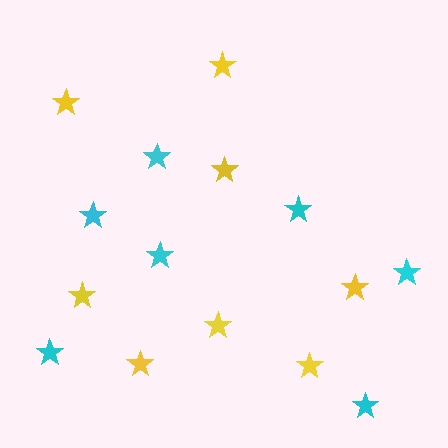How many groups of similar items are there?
There are 2 groups: one group of yellow stars (8) and one group of cyan stars (7).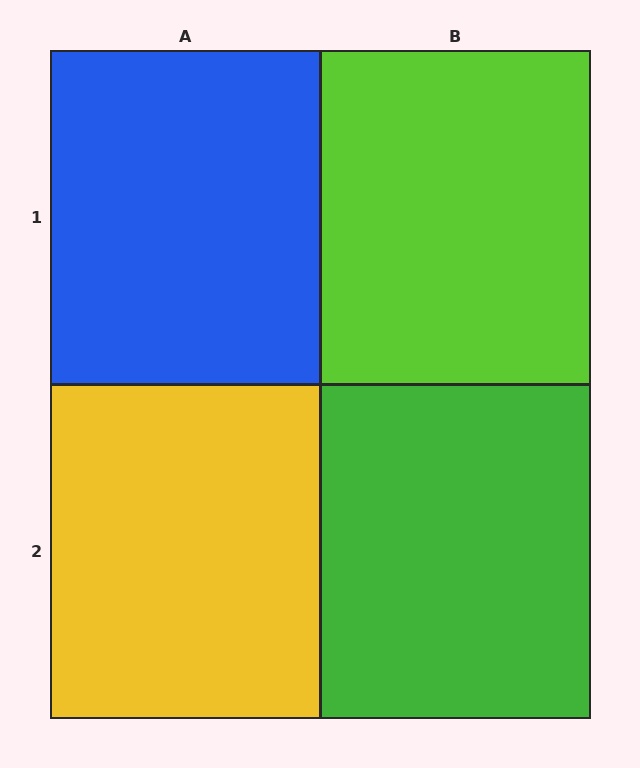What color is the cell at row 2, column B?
Green.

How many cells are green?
1 cell is green.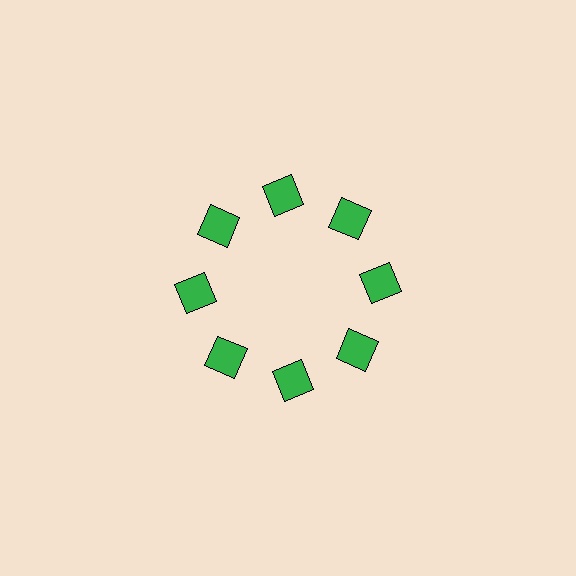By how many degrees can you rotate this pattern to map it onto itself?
The pattern maps onto itself every 45 degrees of rotation.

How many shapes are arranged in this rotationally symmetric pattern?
There are 8 shapes, arranged in 8 groups of 1.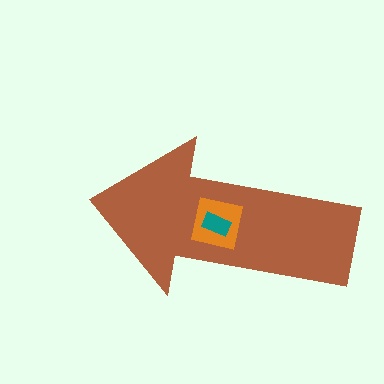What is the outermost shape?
The brown arrow.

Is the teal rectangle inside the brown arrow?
Yes.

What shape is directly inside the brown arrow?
The orange square.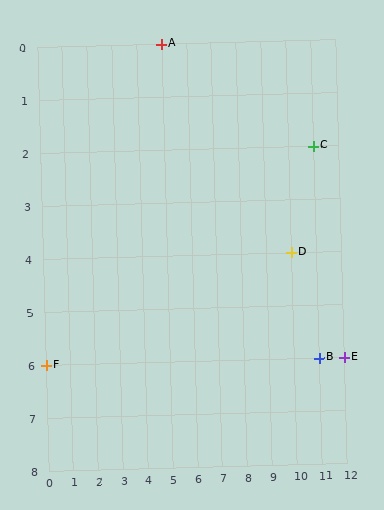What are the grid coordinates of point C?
Point C is at grid coordinates (11, 2).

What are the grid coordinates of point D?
Point D is at grid coordinates (10, 4).